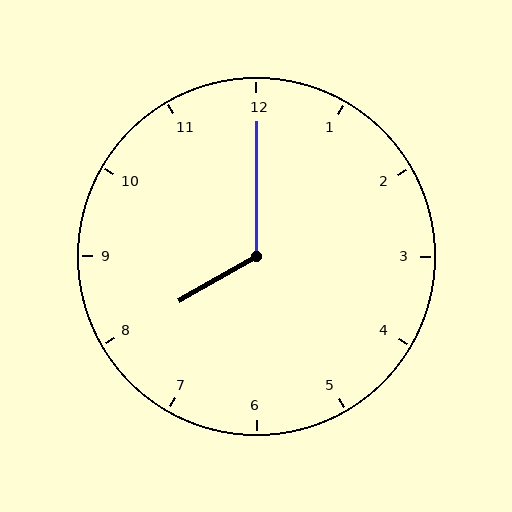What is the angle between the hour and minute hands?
Approximately 120 degrees.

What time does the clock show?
8:00.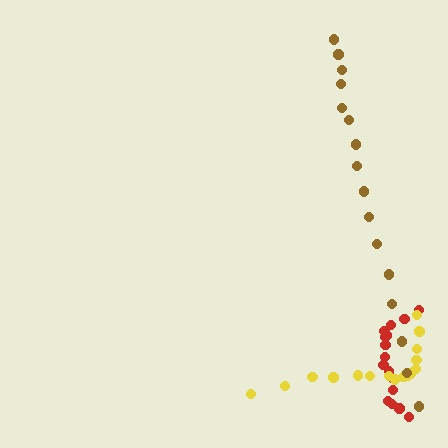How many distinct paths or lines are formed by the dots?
There are 3 distinct paths.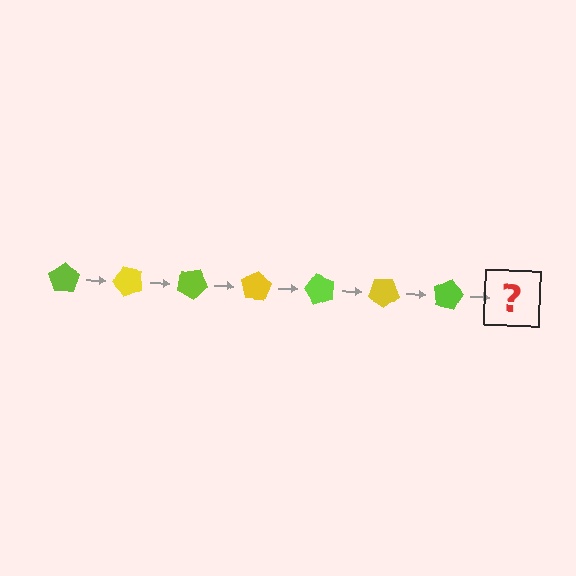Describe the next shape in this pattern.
It should be a yellow pentagon, rotated 350 degrees from the start.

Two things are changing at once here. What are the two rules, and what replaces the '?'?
The two rules are that it rotates 50 degrees each step and the color cycles through lime and yellow. The '?' should be a yellow pentagon, rotated 350 degrees from the start.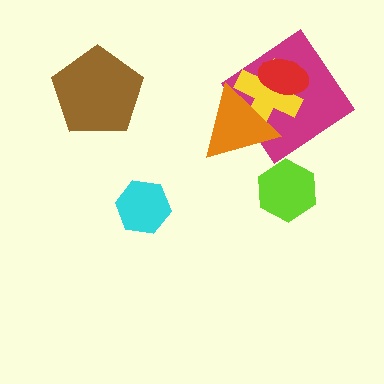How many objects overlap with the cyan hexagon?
0 objects overlap with the cyan hexagon.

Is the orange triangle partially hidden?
No, no other shape covers it.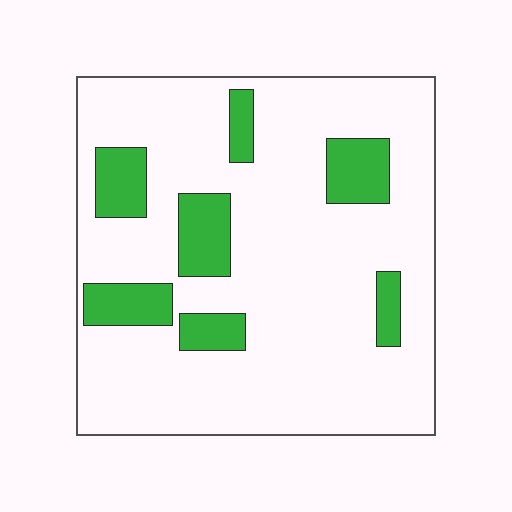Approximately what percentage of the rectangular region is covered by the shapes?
Approximately 15%.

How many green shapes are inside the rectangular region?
7.